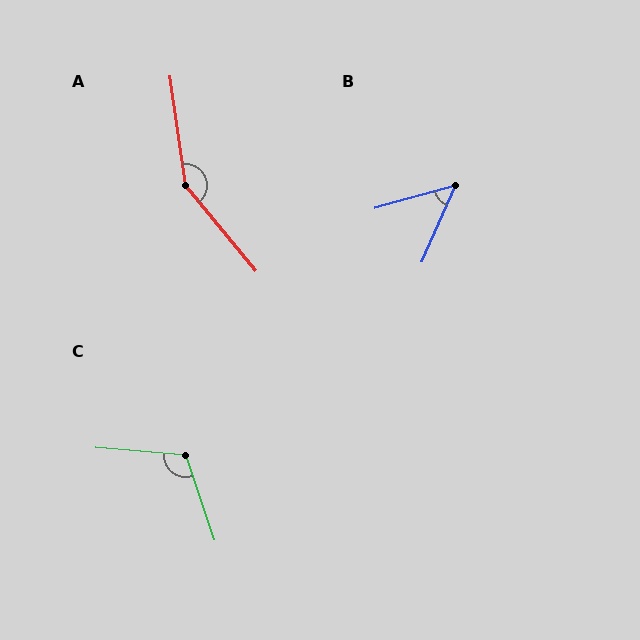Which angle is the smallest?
B, at approximately 51 degrees.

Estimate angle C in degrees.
Approximately 113 degrees.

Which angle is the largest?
A, at approximately 149 degrees.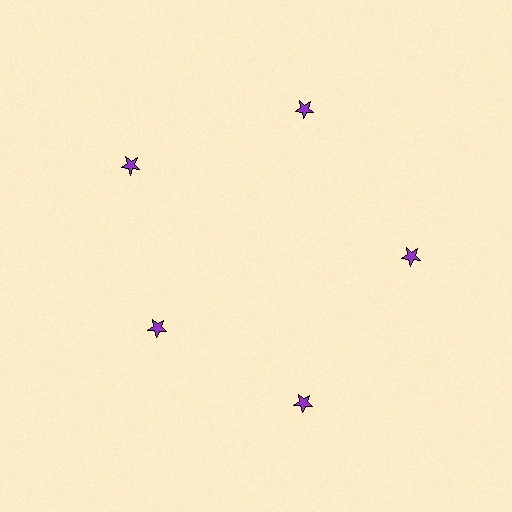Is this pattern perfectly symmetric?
No. The 5 purple stars are arranged in a ring, but one element near the 8 o'clock position is pulled inward toward the center, breaking the 5-fold rotational symmetry.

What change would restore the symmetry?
The symmetry would be restored by moving it outward, back onto the ring so that all 5 stars sit at equal angles and equal distance from the center.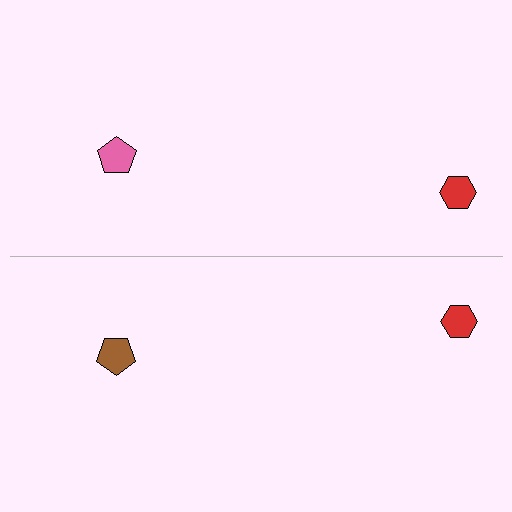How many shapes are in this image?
There are 4 shapes in this image.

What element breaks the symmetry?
The brown pentagon on the bottom side breaks the symmetry — its mirror counterpart is pink.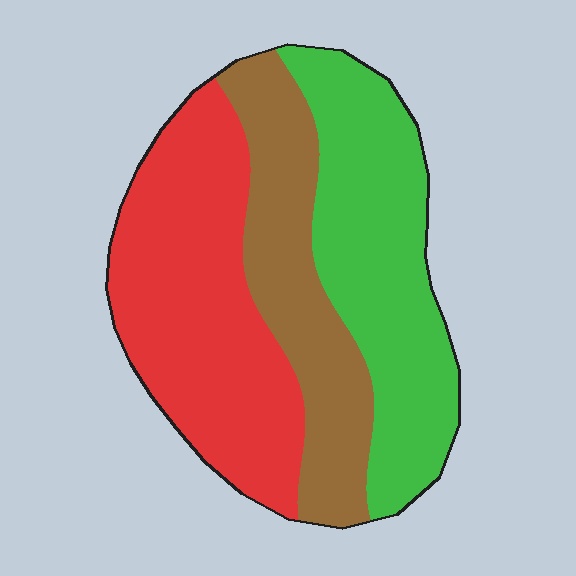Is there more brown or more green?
Green.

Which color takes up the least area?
Brown, at roughly 25%.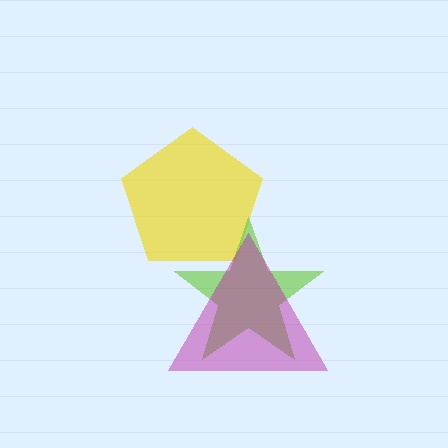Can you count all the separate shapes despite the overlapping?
Yes, there are 3 separate shapes.